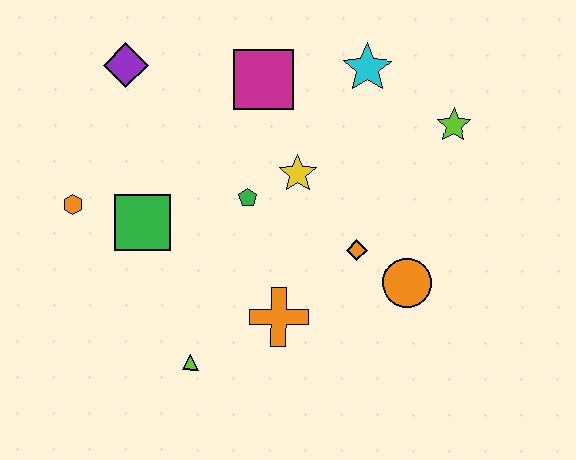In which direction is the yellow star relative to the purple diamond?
The yellow star is to the right of the purple diamond.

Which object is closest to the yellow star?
The green pentagon is closest to the yellow star.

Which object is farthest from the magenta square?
The lime triangle is farthest from the magenta square.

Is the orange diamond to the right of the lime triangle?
Yes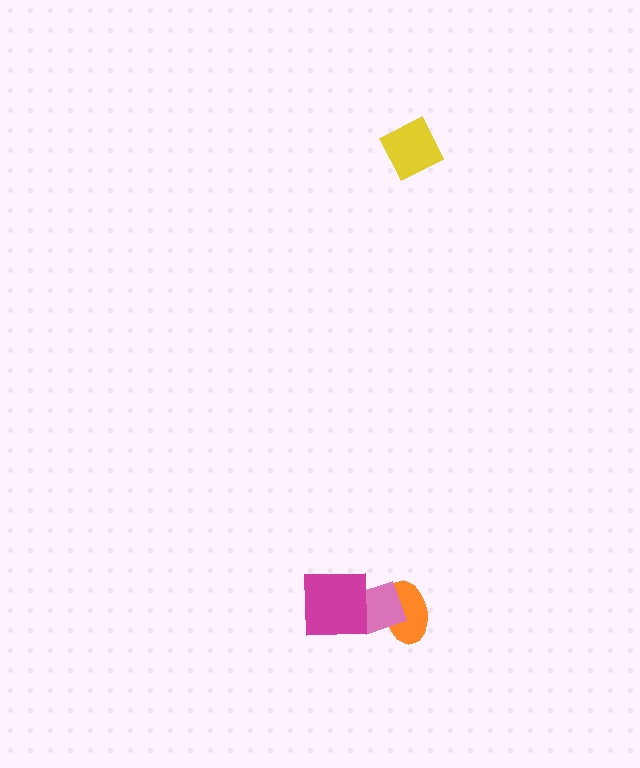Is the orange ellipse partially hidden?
Yes, it is partially covered by another shape.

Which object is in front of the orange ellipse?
The pink diamond is in front of the orange ellipse.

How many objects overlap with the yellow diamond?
0 objects overlap with the yellow diamond.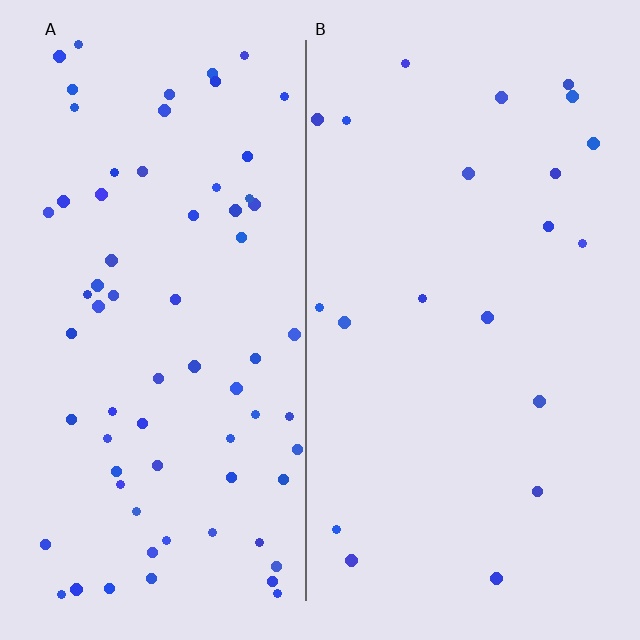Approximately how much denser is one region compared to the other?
Approximately 3.3× — region A over region B.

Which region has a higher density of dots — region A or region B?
A (the left).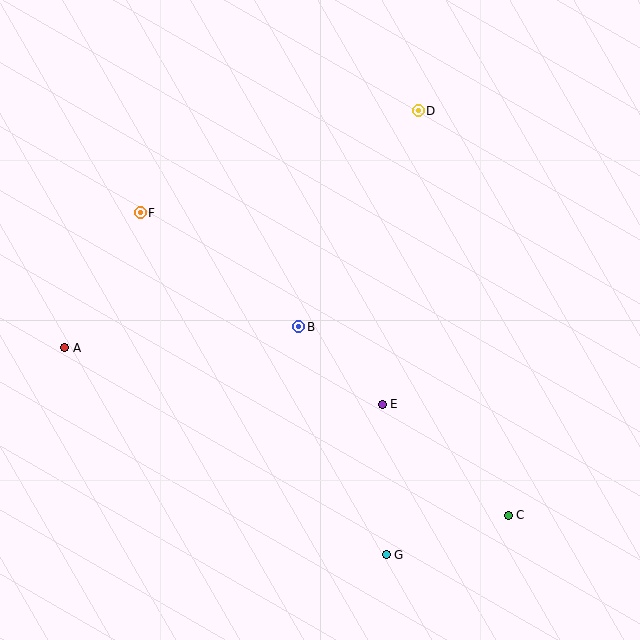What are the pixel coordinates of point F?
Point F is at (140, 213).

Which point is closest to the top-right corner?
Point D is closest to the top-right corner.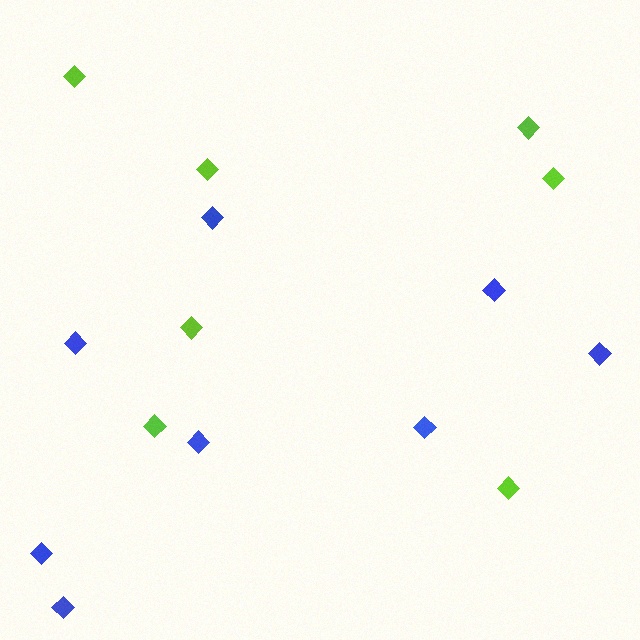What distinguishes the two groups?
There are 2 groups: one group of lime diamonds (7) and one group of blue diamonds (8).